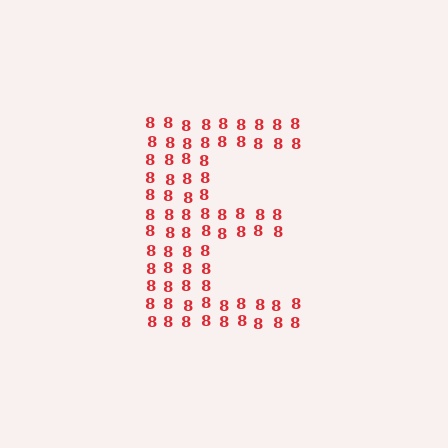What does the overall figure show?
The overall figure shows the letter E.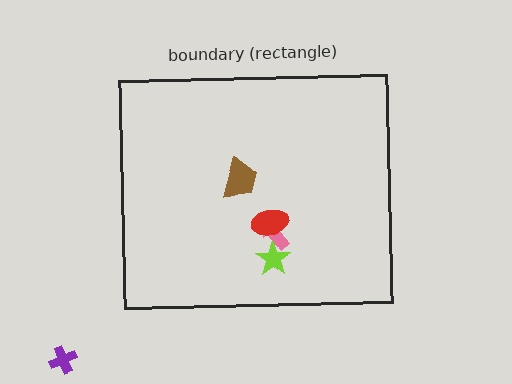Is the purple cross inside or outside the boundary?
Outside.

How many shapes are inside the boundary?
4 inside, 1 outside.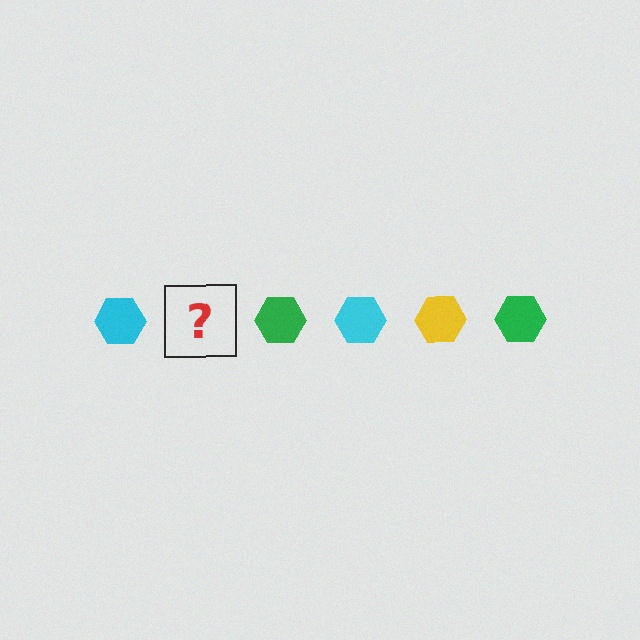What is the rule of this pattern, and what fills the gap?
The rule is that the pattern cycles through cyan, yellow, green hexagons. The gap should be filled with a yellow hexagon.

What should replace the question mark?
The question mark should be replaced with a yellow hexagon.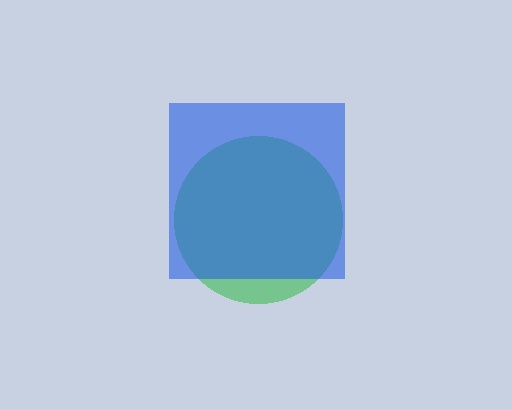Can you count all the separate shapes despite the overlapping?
Yes, there are 2 separate shapes.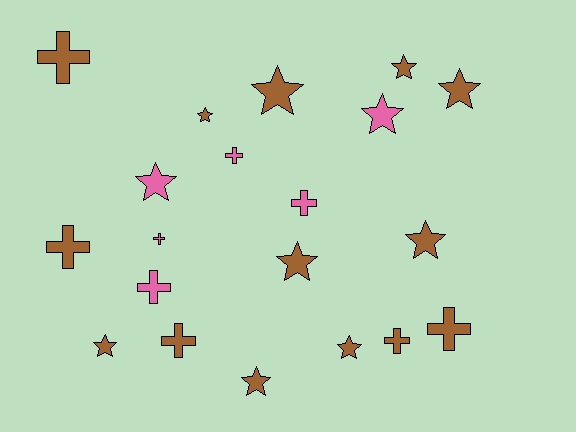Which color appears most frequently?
Brown, with 14 objects.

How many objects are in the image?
There are 20 objects.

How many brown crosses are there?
There are 5 brown crosses.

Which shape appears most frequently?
Star, with 11 objects.